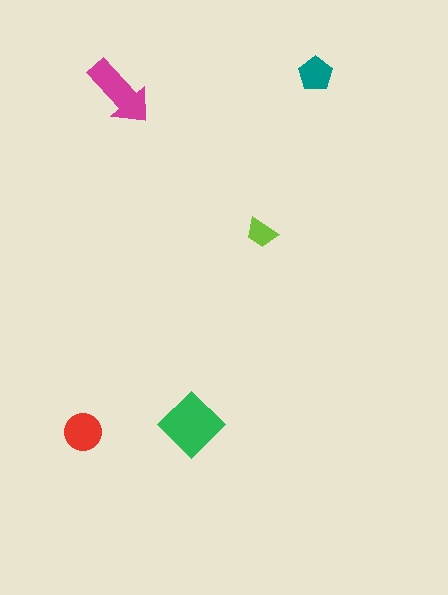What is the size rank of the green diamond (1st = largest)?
1st.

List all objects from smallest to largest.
The lime trapezoid, the teal pentagon, the red circle, the magenta arrow, the green diamond.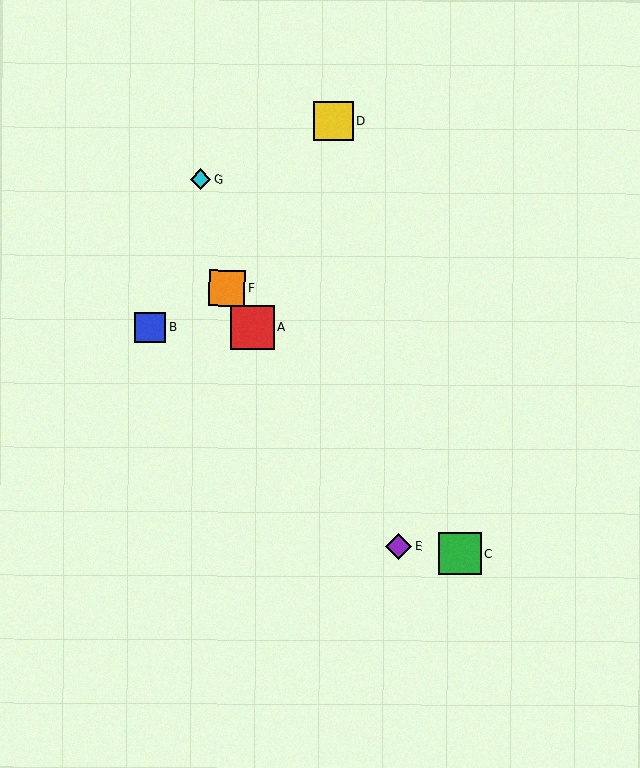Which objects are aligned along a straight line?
Objects A, E, F are aligned along a straight line.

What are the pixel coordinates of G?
Object G is at (200, 179).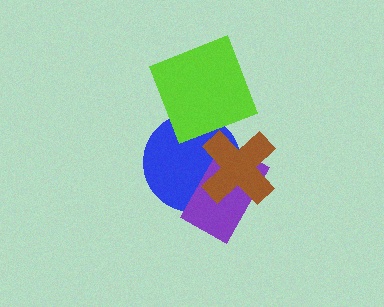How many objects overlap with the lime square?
1 object overlaps with the lime square.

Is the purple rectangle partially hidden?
Yes, it is partially covered by another shape.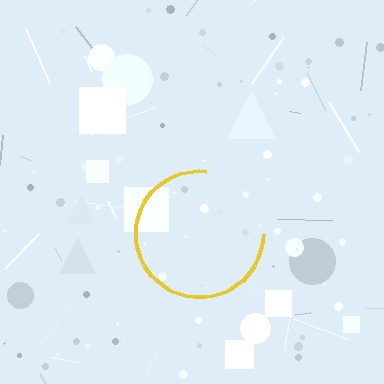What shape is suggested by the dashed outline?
The dashed outline suggests a circle.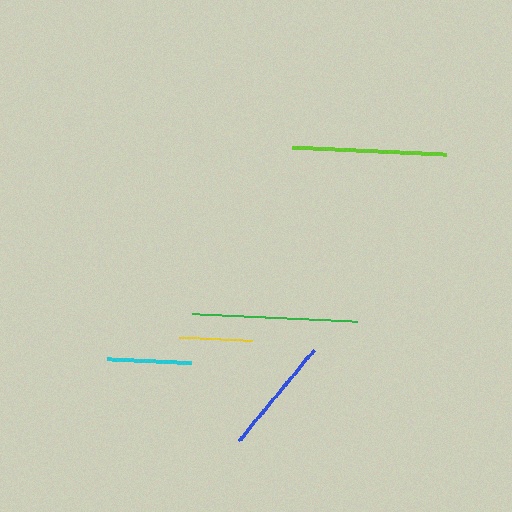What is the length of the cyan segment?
The cyan segment is approximately 84 pixels long.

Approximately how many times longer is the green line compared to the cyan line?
The green line is approximately 2.0 times the length of the cyan line.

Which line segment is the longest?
The green line is the longest at approximately 165 pixels.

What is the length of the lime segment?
The lime segment is approximately 154 pixels long.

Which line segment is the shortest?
The yellow line is the shortest at approximately 73 pixels.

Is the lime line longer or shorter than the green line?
The green line is longer than the lime line.